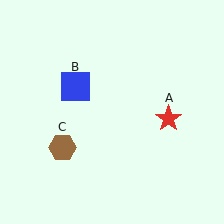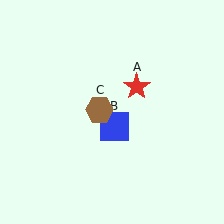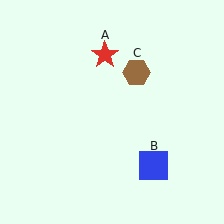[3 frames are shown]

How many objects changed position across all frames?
3 objects changed position: red star (object A), blue square (object B), brown hexagon (object C).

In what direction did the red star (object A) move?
The red star (object A) moved up and to the left.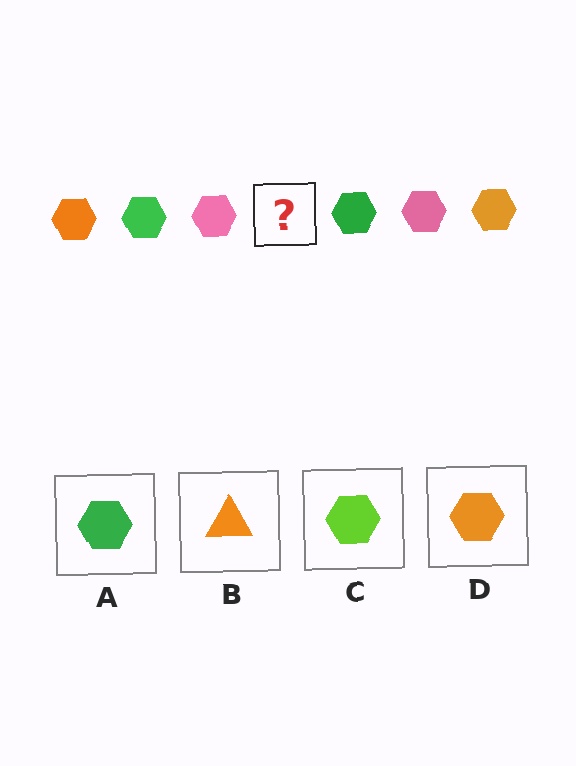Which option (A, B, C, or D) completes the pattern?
D.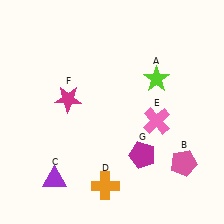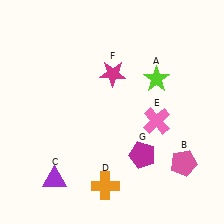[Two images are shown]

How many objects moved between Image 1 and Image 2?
1 object moved between the two images.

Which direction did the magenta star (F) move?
The magenta star (F) moved right.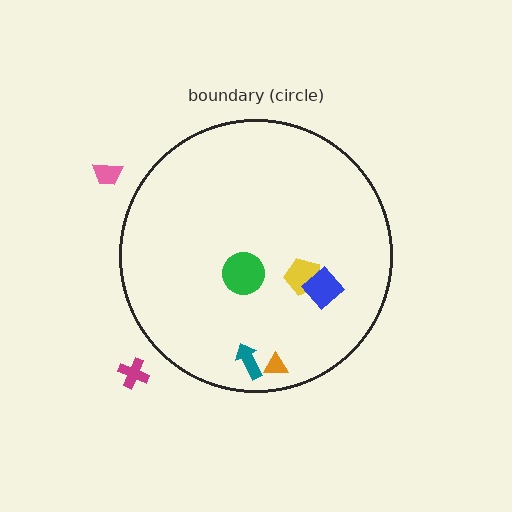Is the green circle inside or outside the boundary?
Inside.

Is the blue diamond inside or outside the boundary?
Inside.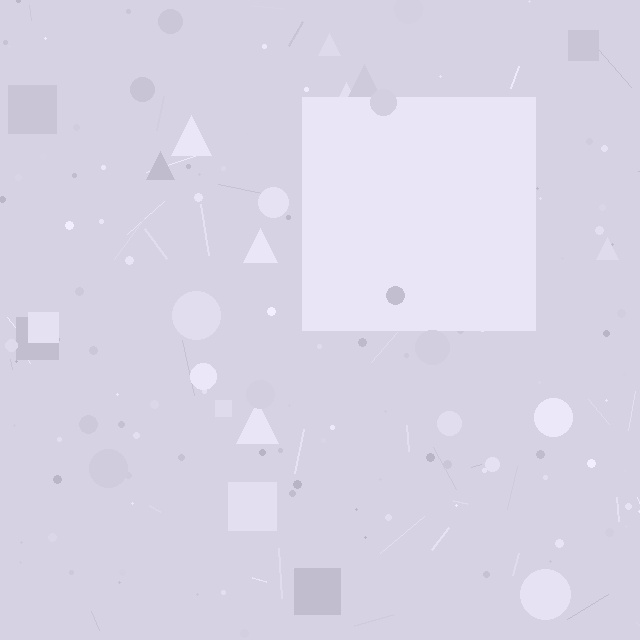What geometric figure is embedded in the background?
A square is embedded in the background.